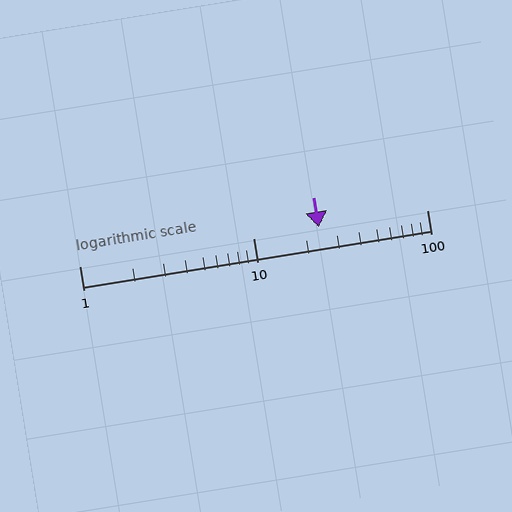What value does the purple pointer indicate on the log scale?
The pointer indicates approximately 24.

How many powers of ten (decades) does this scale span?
The scale spans 2 decades, from 1 to 100.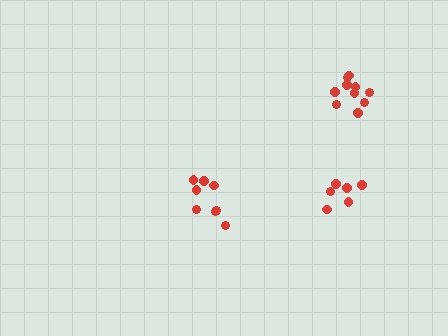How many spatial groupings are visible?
There are 3 spatial groupings.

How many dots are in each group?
Group 1: 6 dots, Group 2: 10 dots, Group 3: 8 dots (24 total).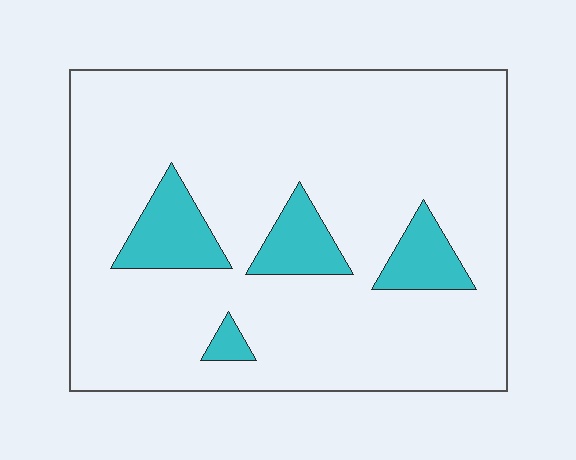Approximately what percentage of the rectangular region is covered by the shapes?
Approximately 15%.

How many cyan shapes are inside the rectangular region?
4.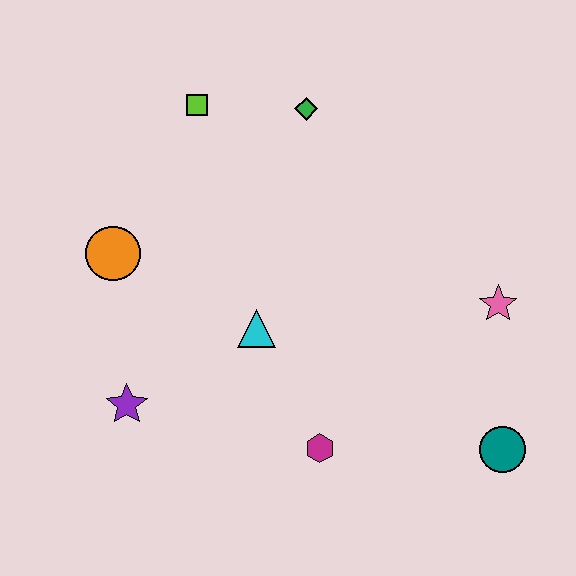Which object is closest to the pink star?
The teal circle is closest to the pink star.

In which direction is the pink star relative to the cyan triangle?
The pink star is to the right of the cyan triangle.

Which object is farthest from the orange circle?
The teal circle is farthest from the orange circle.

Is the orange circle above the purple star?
Yes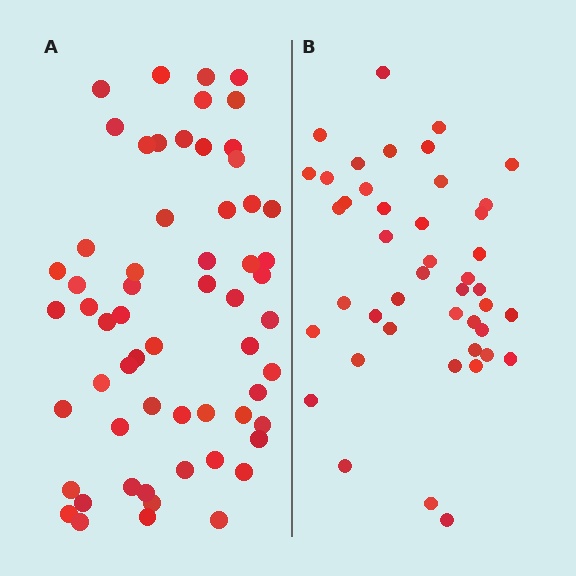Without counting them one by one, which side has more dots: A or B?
Region A (the left region) has more dots.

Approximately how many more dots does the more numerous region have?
Region A has approximately 15 more dots than region B.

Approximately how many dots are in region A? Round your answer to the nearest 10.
About 60 dots.